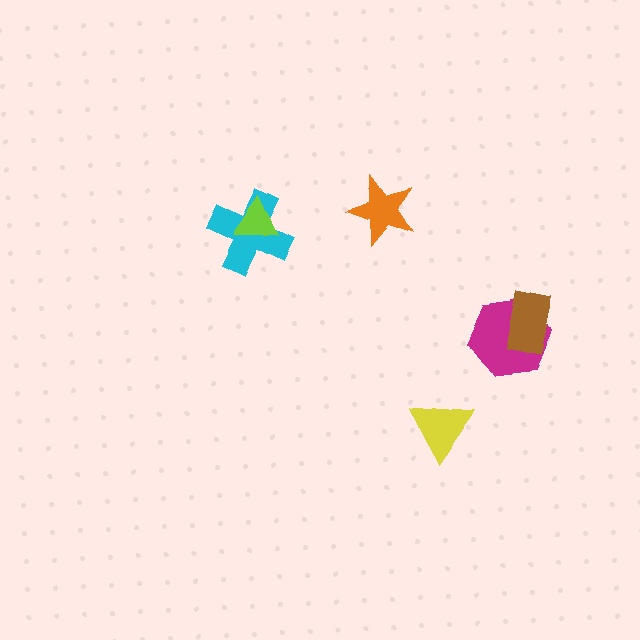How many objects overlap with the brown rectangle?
1 object overlaps with the brown rectangle.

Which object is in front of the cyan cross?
The lime triangle is in front of the cyan cross.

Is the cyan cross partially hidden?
Yes, it is partially covered by another shape.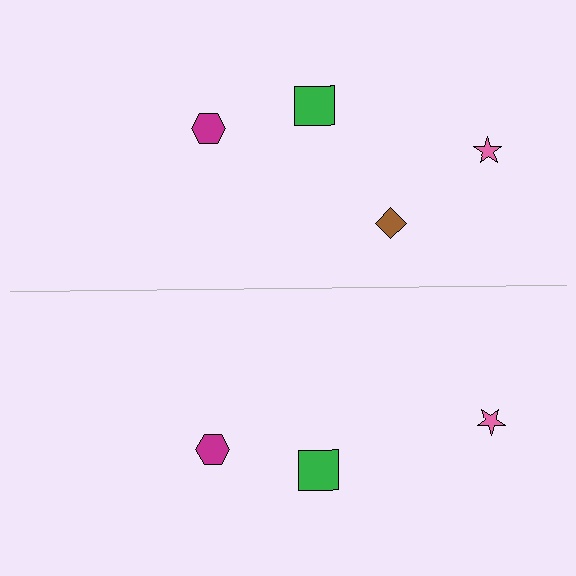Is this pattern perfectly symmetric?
No, the pattern is not perfectly symmetric. A brown diamond is missing from the bottom side.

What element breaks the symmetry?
A brown diamond is missing from the bottom side.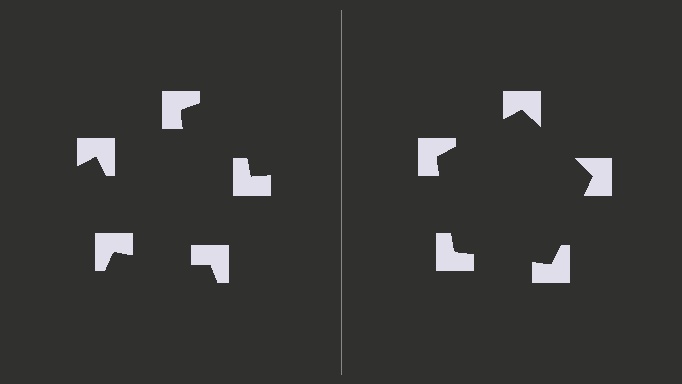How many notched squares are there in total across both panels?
10 — 5 on each side.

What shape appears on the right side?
An illusory pentagon.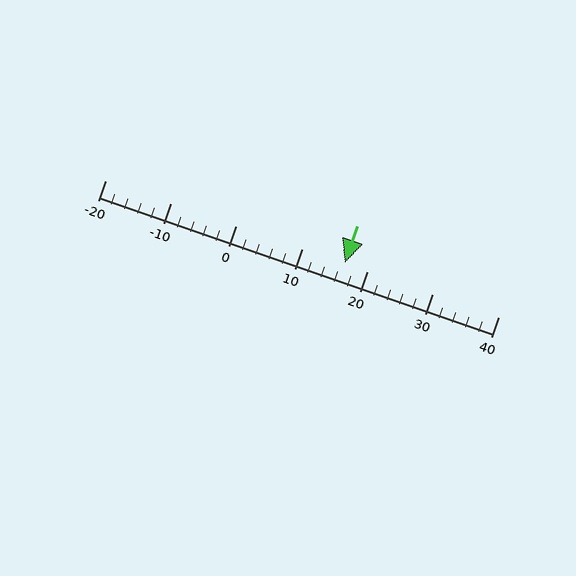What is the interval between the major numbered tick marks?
The major tick marks are spaced 10 units apart.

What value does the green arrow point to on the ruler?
The green arrow points to approximately 17.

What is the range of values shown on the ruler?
The ruler shows values from -20 to 40.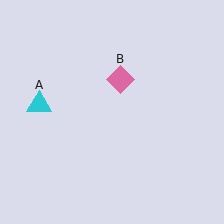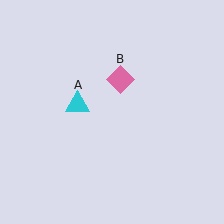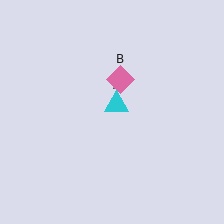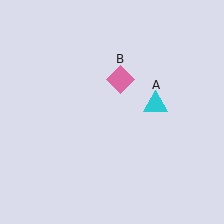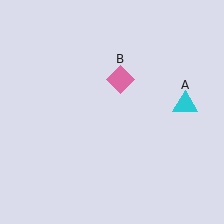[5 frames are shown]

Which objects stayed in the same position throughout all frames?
Pink diamond (object B) remained stationary.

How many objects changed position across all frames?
1 object changed position: cyan triangle (object A).